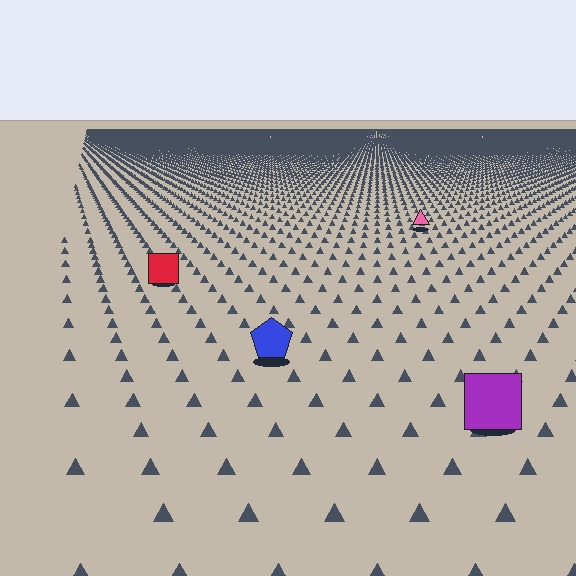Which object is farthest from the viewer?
The pink triangle is farthest from the viewer. It appears smaller and the ground texture around it is denser.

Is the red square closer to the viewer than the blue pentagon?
No. The blue pentagon is closer — you can tell from the texture gradient: the ground texture is coarser near it.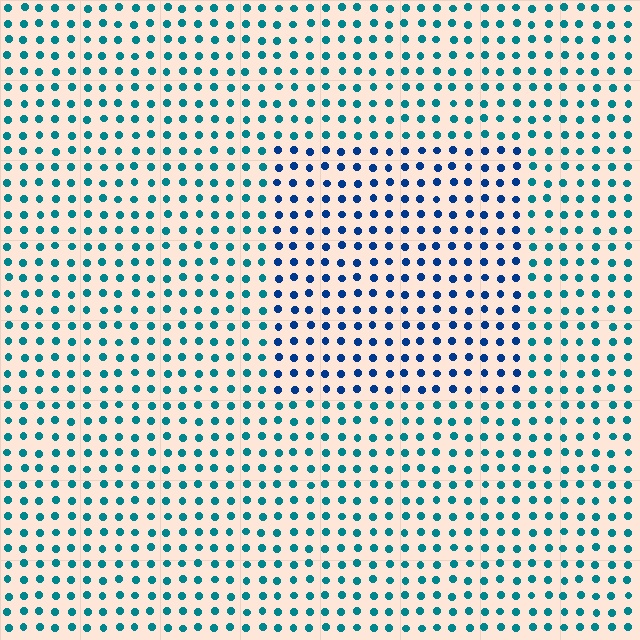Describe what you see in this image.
The image is filled with small teal elements in a uniform arrangement. A rectangle-shaped region is visible where the elements are tinted to a slightly different hue, forming a subtle color boundary.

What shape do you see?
I see a rectangle.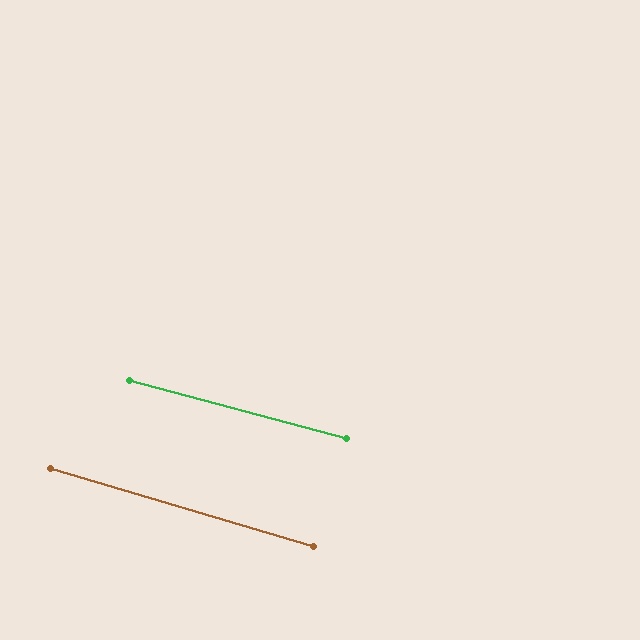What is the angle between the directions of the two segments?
Approximately 2 degrees.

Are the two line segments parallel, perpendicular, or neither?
Parallel — their directions differ by only 1.7°.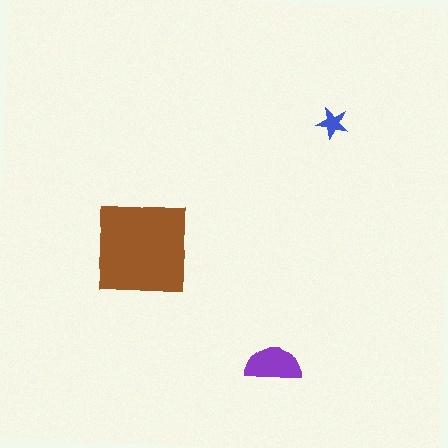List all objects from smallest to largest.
The blue star, the purple semicircle, the brown square.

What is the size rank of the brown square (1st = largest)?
1st.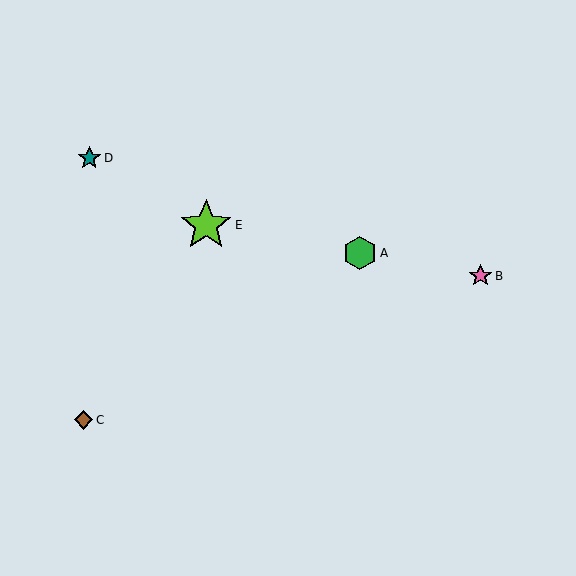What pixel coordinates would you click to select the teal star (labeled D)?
Click at (89, 158) to select the teal star D.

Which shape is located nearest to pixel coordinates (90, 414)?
The brown diamond (labeled C) at (83, 420) is nearest to that location.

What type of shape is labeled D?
Shape D is a teal star.